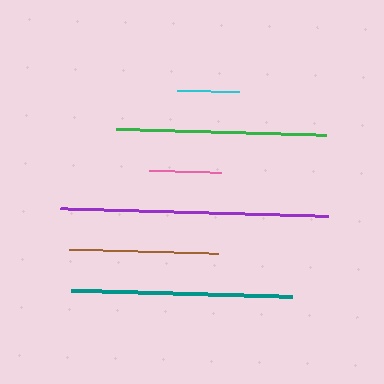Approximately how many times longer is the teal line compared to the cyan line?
The teal line is approximately 3.6 times the length of the cyan line.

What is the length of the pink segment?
The pink segment is approximately 72 pixels long.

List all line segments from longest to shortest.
From longest to shortest: purple, teal, green, brown, pink, cyan.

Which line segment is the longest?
The purple line is the longest at approximately 268 pixels.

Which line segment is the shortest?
The cyan line is the shortest at approximately 62 pixels.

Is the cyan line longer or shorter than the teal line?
The teal line is longer than the cyan line.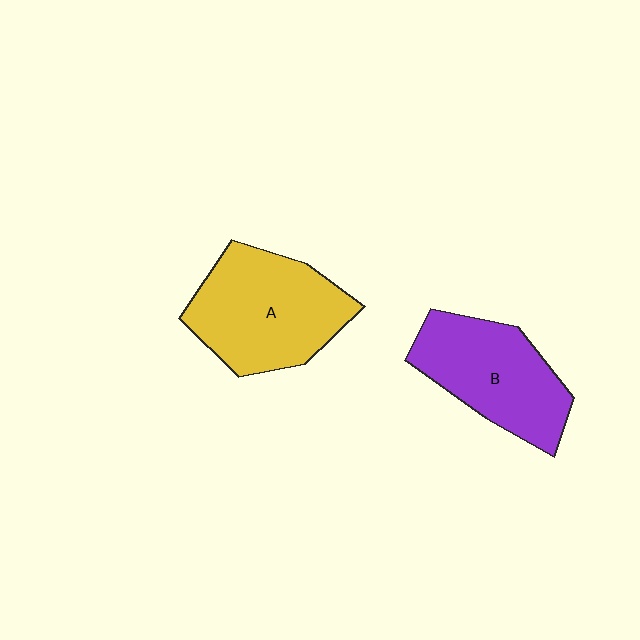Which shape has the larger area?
Shape A (yellow).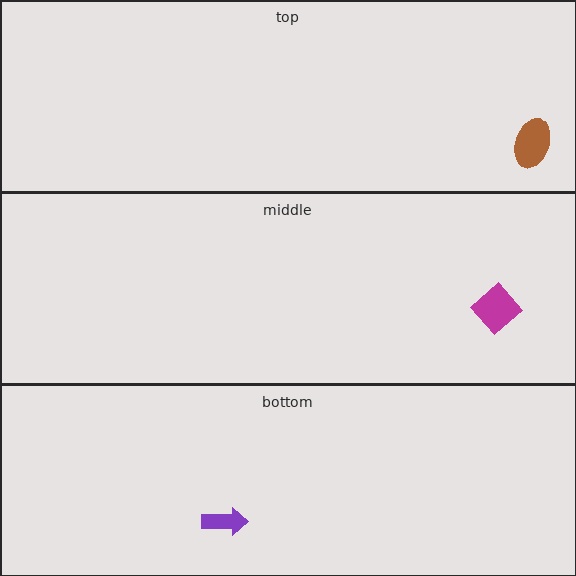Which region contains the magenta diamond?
The middle region.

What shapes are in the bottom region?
The purple arrow.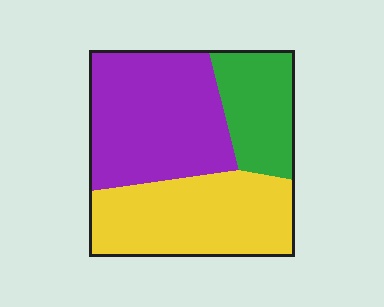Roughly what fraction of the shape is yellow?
Yellow takes up about three eighths (3/8) of the shape.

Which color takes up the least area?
Green, at roughly 20%.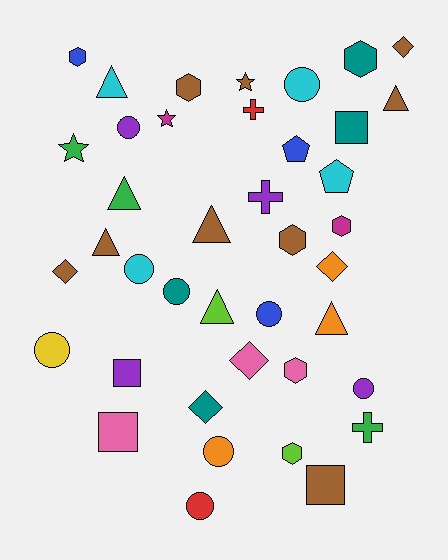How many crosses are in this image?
There are 3 crosses.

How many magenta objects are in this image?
There are 2 magenta objects.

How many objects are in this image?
There are 40 objects.